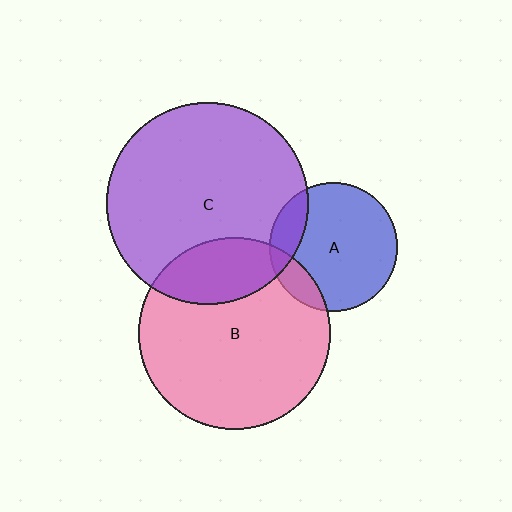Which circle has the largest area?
Circle C (purple).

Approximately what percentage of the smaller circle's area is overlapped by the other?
Approximately 25%.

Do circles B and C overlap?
Yes.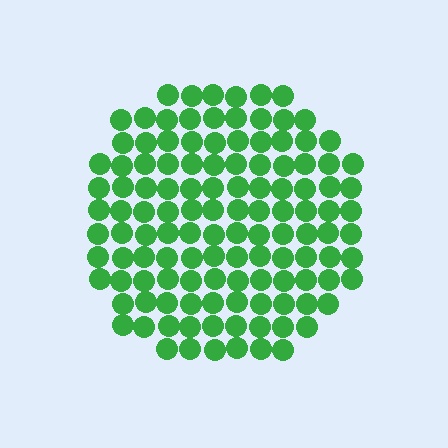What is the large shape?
The large shape is a circle.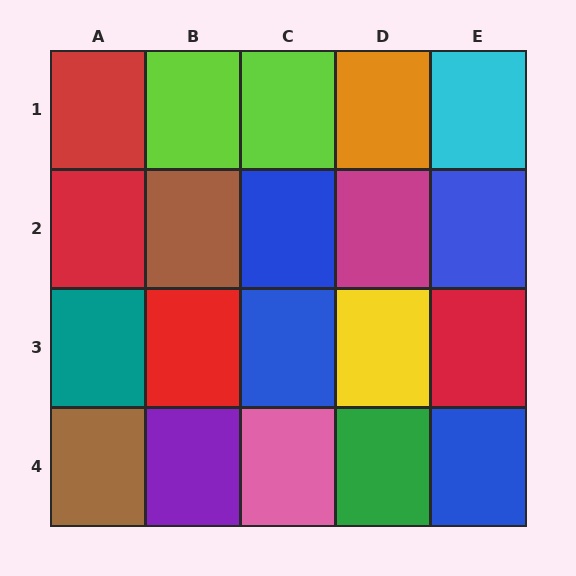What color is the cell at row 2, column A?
Red.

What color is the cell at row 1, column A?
Red.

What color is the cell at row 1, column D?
Orange.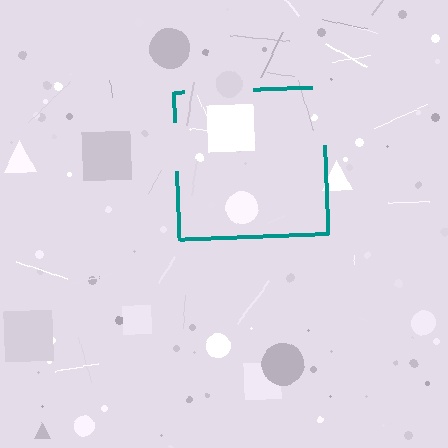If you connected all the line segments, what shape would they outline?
They would outline a square.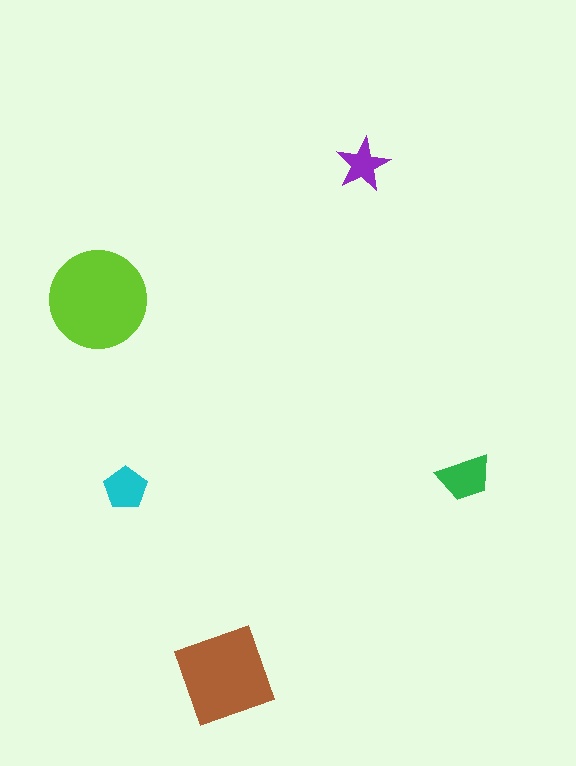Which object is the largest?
The lime circle.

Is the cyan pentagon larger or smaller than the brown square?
Smaller.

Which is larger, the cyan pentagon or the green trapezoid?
The green trapezoid.